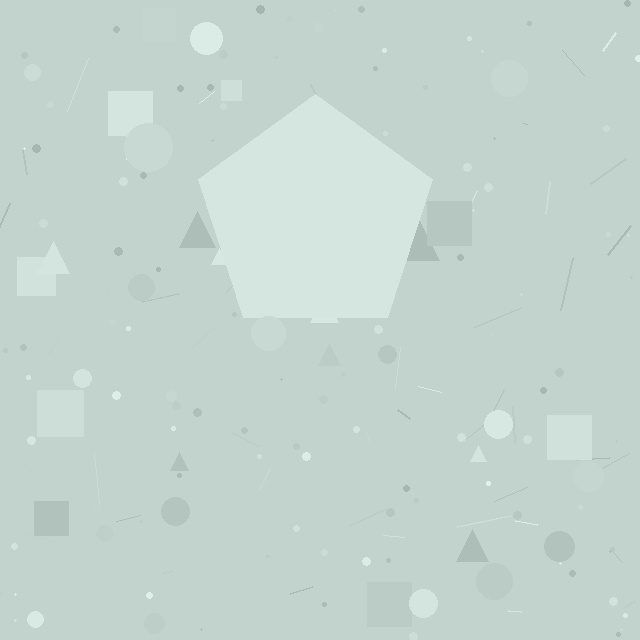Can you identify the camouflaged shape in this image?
The camouflaged shape is a pentagon.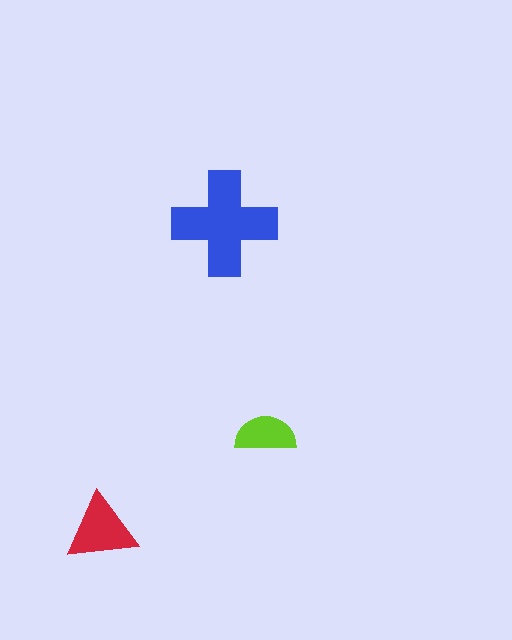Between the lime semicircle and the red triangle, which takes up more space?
The red triangle.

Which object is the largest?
The blue cross.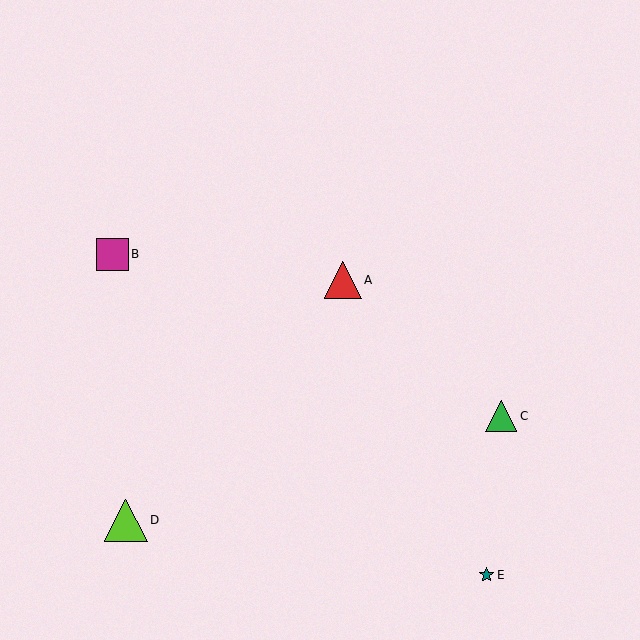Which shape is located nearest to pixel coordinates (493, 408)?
The green triangle (labeled C) at (501, 416) is nearest to that location.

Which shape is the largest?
The lime triangle (labeled D) is the largest.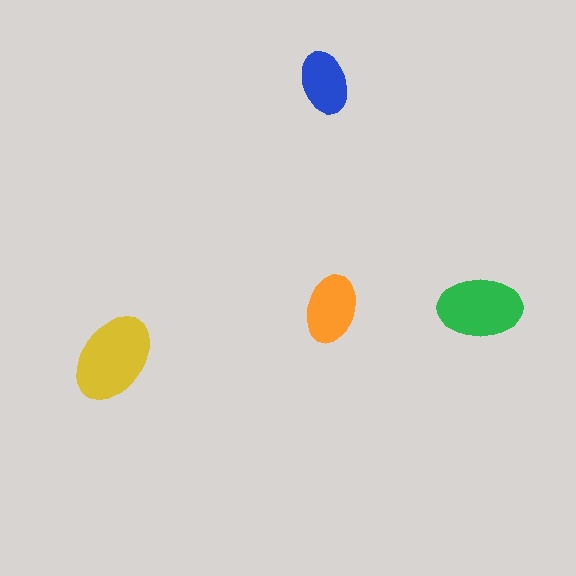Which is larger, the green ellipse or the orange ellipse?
The green one.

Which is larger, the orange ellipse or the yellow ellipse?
The yellow one.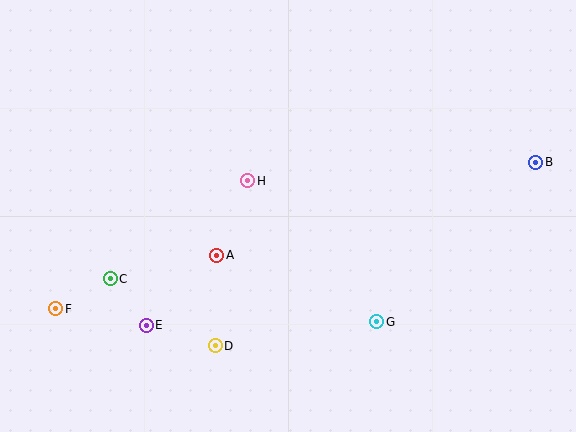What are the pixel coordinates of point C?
Point C is at (110, 279).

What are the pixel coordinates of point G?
Point G is at (377, 322).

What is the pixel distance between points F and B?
The distance between F and B is 502 pixels.